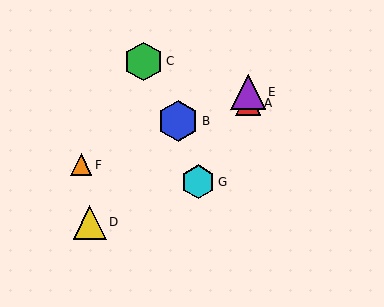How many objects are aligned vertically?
2 objects (A, E) are aligned vertically.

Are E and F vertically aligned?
No, E is at x≈248 and F is at x≈81.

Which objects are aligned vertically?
Objects A, E are aligned vertically.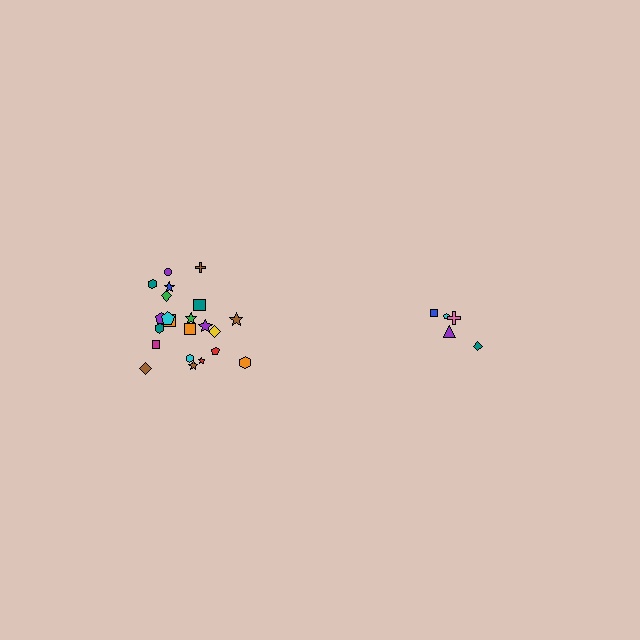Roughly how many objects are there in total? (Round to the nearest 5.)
Roughly 25 objects in total.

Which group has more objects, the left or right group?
The left group.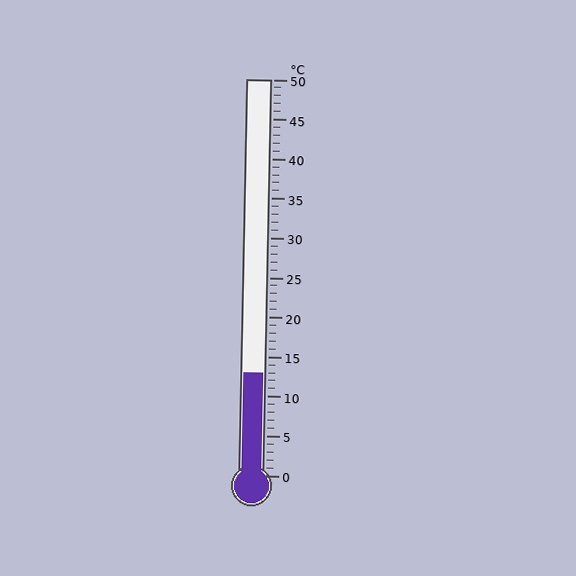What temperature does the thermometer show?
The thermometer shows approximately 13°C.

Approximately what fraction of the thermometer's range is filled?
The thermometer is filled to approximately 25% of its range.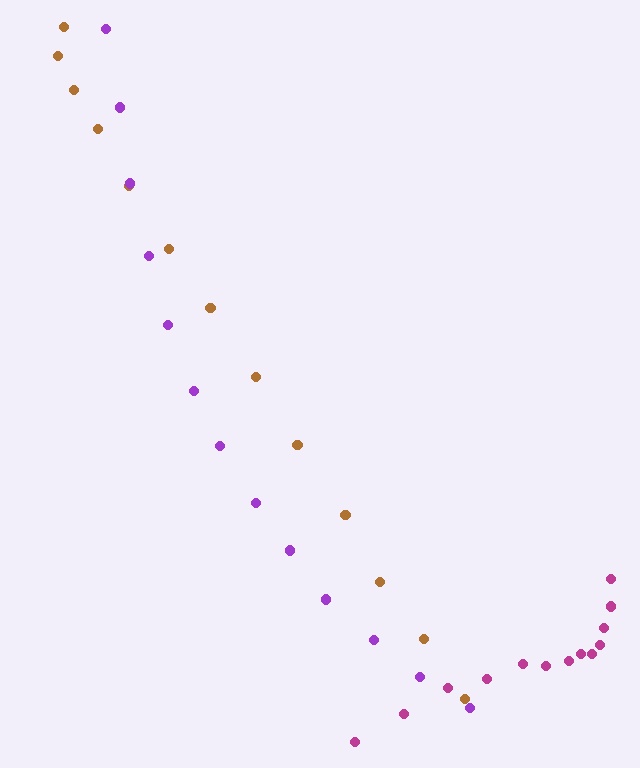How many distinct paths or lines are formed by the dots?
There are 3 distinct paths.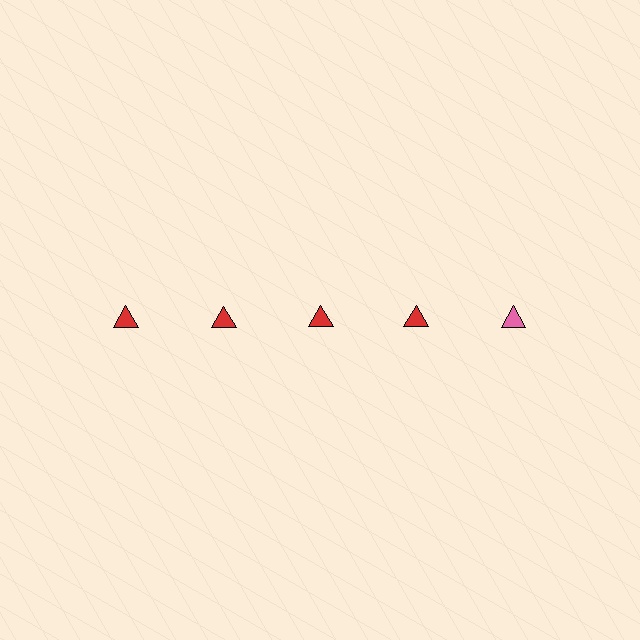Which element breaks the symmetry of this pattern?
The pink triangle in the top row, rightmost column breaks the symmetry. All other shapes are red triangles.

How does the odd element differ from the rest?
It has a different color: pink instead of red.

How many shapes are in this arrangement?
There are 5 shapes arranged in a grid pattern.